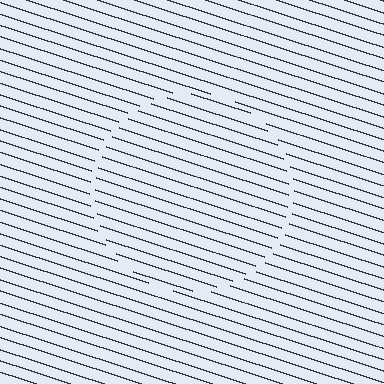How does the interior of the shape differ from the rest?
The interior of the shape contains the same grating, shifted by half a period — the contour is defined by the phase discontinuity where line-ends from the inner and outer gratings abut.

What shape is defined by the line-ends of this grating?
An illusory circle. The interior of the shape contains the same grating, shifted by half a period — the contour is defined by the phase discontinuity where line-ends from the inner and outer gratings abut.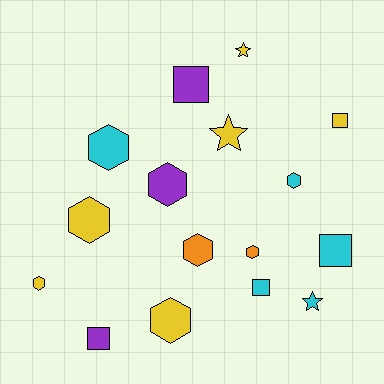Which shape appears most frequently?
Hexagon, with 8 objects.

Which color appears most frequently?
Yellow, with 6 objects.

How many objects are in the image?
There are 16 objects.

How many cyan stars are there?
There is 1 cyan star.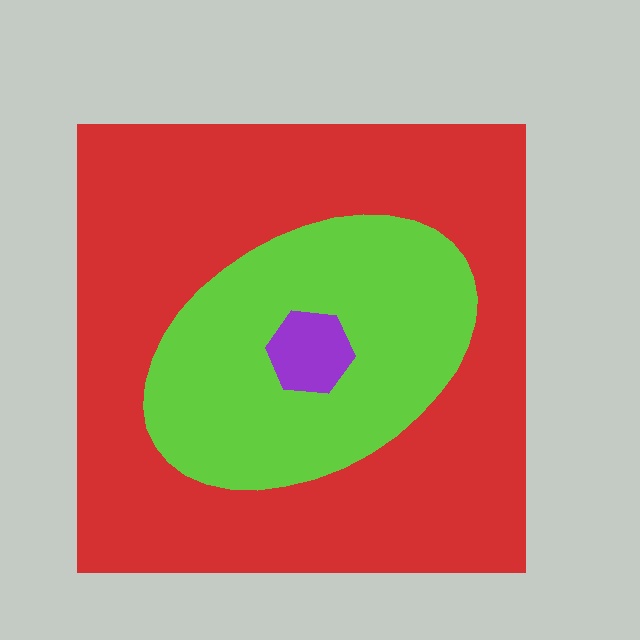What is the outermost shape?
The red square.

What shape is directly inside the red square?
The lime ellipse.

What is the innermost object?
The purple hexagon.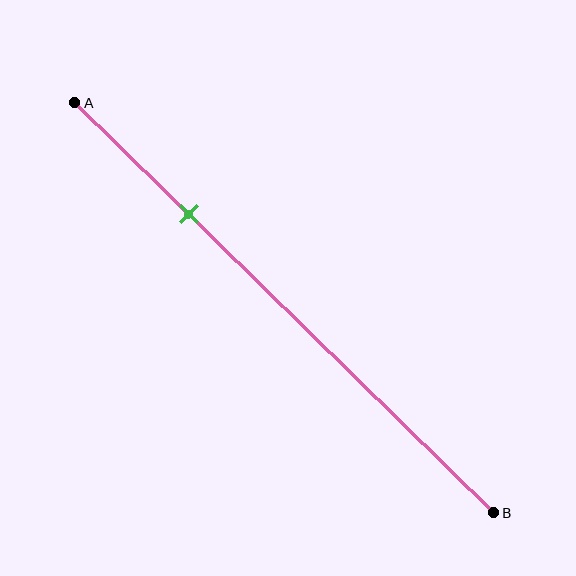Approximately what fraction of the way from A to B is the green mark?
The green mark is approximately 25% of the way from A to B.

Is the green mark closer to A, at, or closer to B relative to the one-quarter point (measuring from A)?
The green mark is approximately at the one-quarter point of segment AB.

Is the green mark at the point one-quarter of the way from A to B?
Yes, the mark is approximately at the one-quarter point.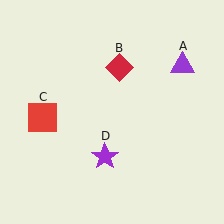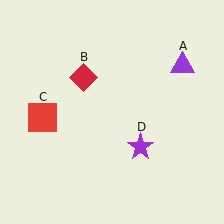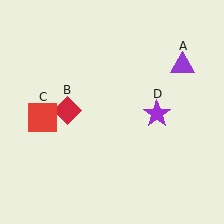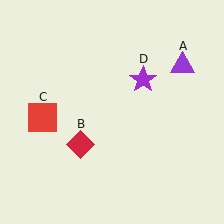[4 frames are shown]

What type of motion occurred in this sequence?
The red diamond (object B), purple star (object D) rotated counterclockwise around the center of the scene.